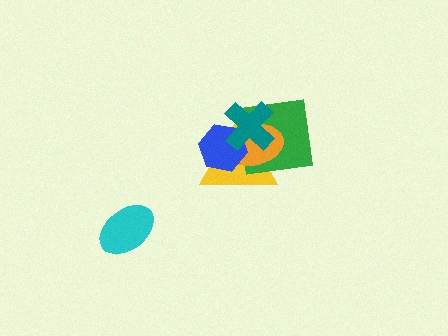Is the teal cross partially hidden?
No, no other shape covers it.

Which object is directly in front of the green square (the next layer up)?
The orange ellipse is directly in front of the green square.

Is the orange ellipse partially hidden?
Yes, it is partially covered by another shape.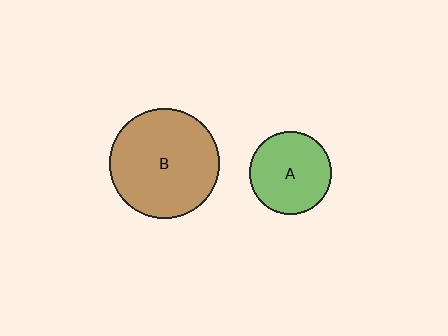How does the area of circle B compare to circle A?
Approximately 1.8 times.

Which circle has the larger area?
Circle B (brown).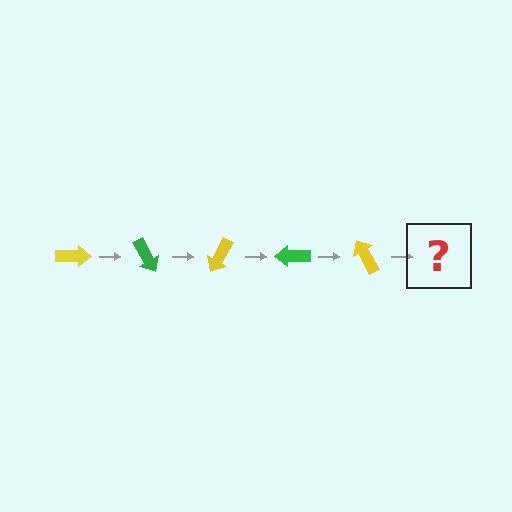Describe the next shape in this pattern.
It should be a green arrow, rotated 300 degrees from the start.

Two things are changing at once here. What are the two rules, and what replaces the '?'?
The two rules are that it rotates 60 degrees each step and the color cycles through yellow and green. The '?' should be a green arrow, rotated 300 degrees from the start.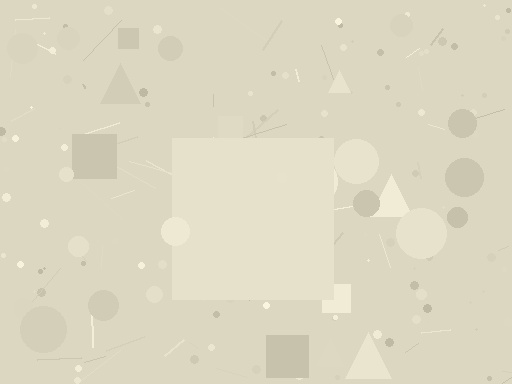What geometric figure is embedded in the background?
A square is embedded in the background.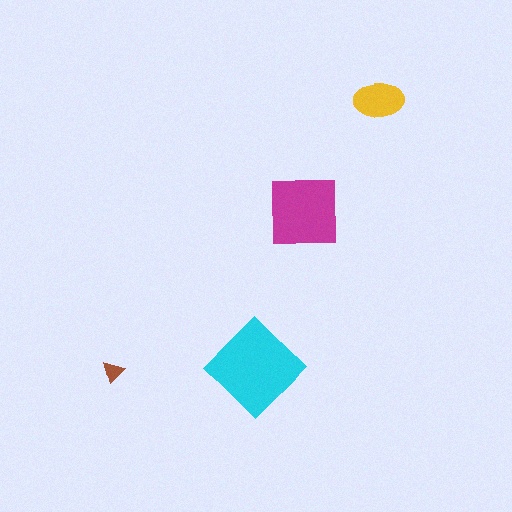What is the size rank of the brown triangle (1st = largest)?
4th.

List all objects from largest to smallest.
The cyan diamond, the magenta square, the yellow ellipse, the brown triangle.